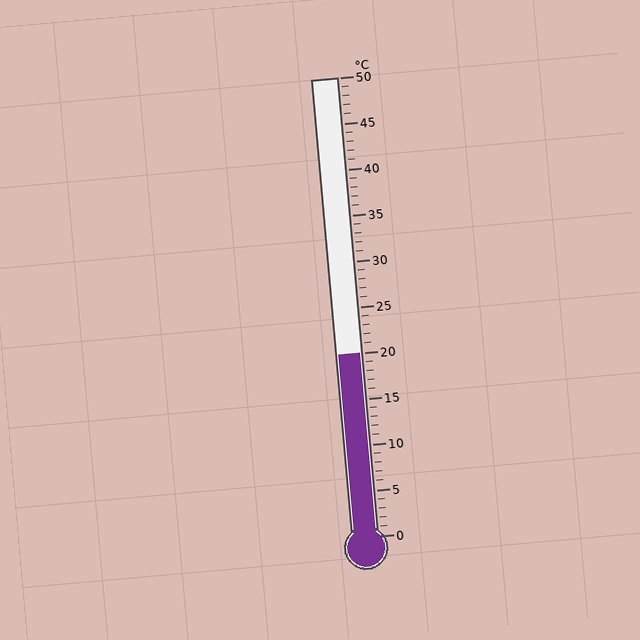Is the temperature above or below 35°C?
The temperature is below 35°C.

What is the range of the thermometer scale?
The thermometer scale ranges from 0°C to 50°C.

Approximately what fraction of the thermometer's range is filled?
The thermometer is filled to approximately 40% of its range.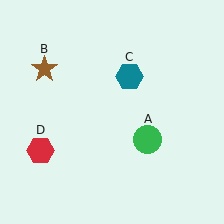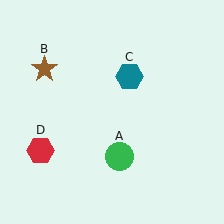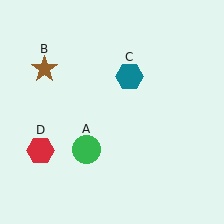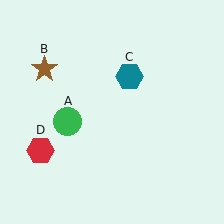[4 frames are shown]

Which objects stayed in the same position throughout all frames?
Brown star (object B) and teal hexagon (object C) and red hexagon (object D) remained stationary.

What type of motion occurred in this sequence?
The green circle (object A) rotated clockwise around the center of the scene.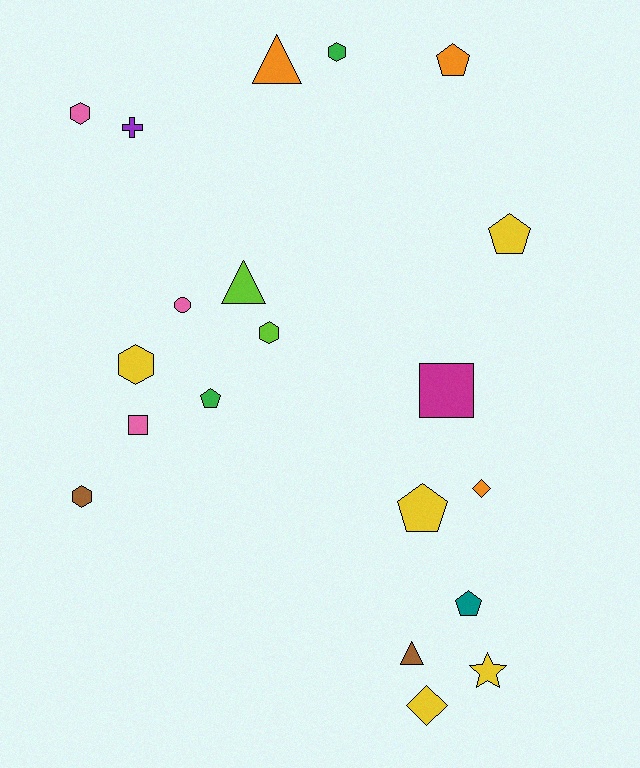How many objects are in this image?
There are 20 objects.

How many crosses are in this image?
There is 1 cross.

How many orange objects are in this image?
There are 3 orange objects.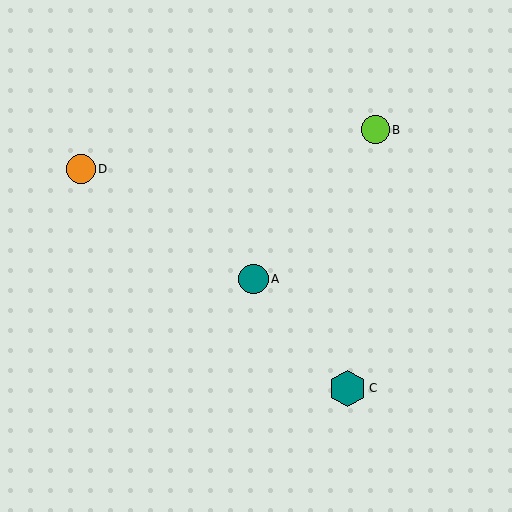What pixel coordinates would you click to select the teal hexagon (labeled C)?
Click at (347, 388) to select the teal hexagon C.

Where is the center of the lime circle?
The center of the lime circle is at (375, 130).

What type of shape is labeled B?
Shape B is a lime circle.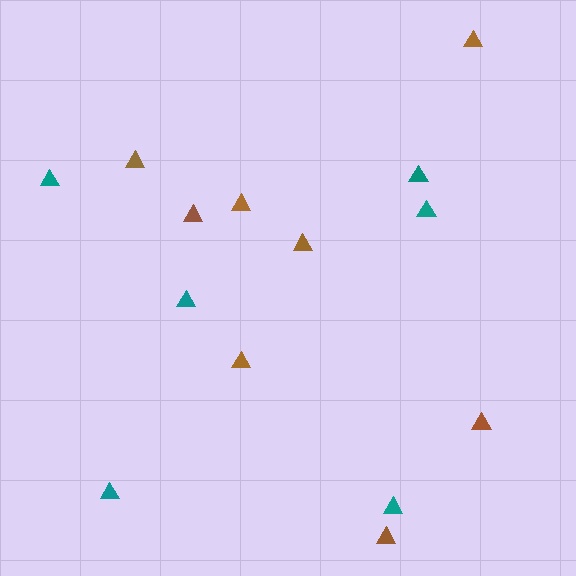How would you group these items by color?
There are 2 groups: one group of brown triangles (8) and one group of teal triangles (6).